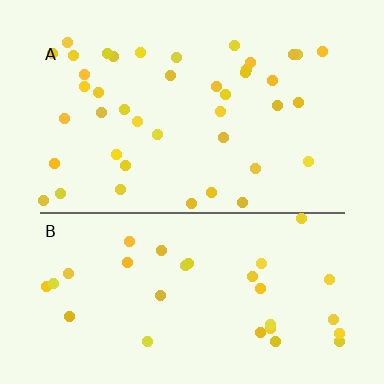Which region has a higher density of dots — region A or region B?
A (the top).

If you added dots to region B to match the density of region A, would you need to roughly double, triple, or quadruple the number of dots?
Approximately double.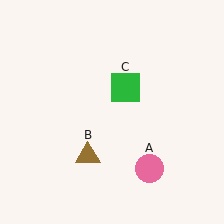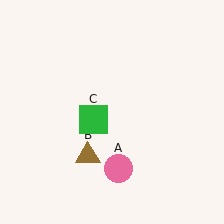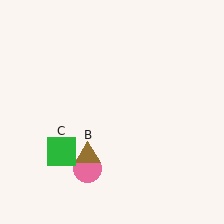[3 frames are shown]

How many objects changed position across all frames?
2 objects changed position: pink circle (object A), green square (object C).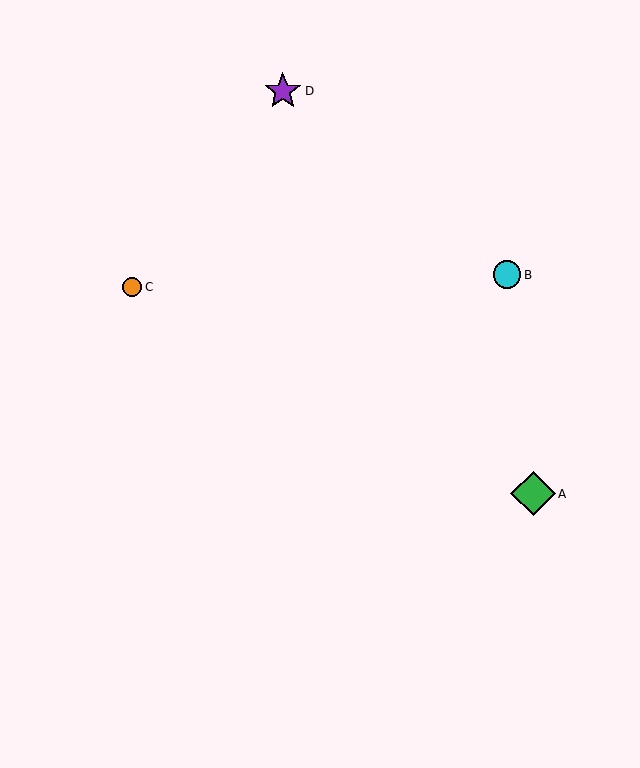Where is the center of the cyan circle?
The center of the cyan circle is at (507, 275).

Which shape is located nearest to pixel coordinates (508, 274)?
The cyan circle (labeled B) at (507, 275) is nearest to that location.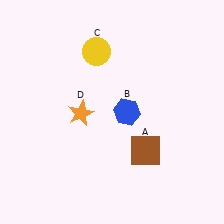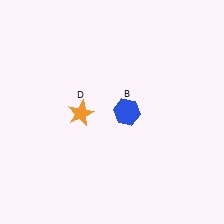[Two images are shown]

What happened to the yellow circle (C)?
The yellow circle (C) was removed in Image 2. It was in the top-left area of Image 1.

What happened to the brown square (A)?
The brown square (A) was removed in Image 2. It was in the bottom-right area of Image 1.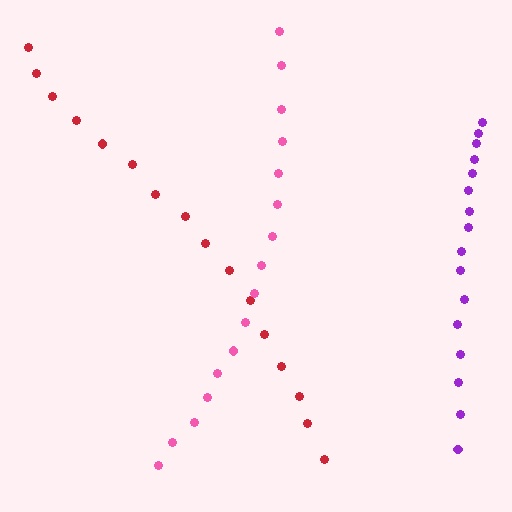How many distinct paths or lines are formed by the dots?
There are 3 distinct paths.